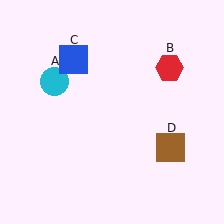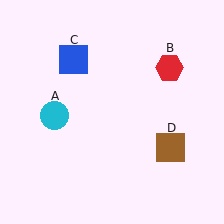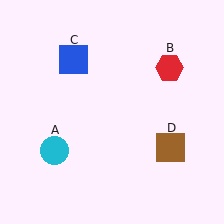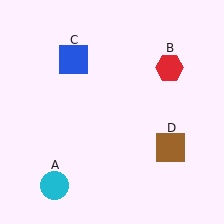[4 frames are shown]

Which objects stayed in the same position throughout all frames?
Red hexagon (object B) and blue square (object C) and brown square (object D) remained stationary.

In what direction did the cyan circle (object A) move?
The cyan circle (object A) moved down.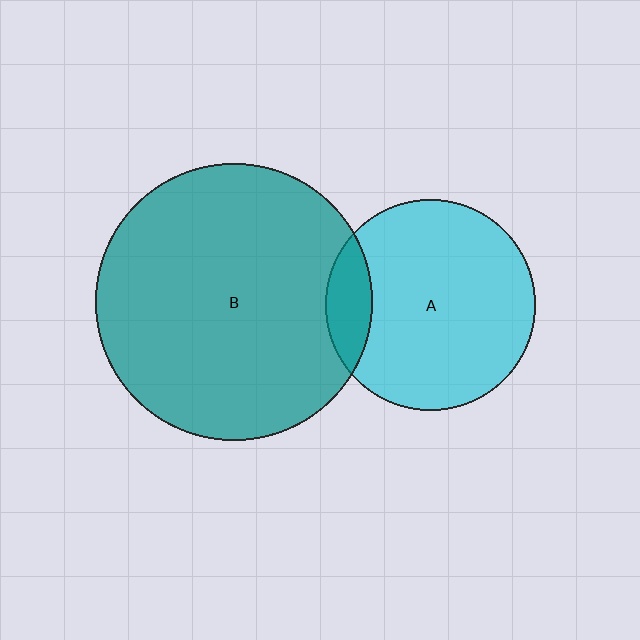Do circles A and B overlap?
Yes.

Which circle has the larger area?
Circle B (teal).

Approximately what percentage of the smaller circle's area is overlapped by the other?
Approximately 15%.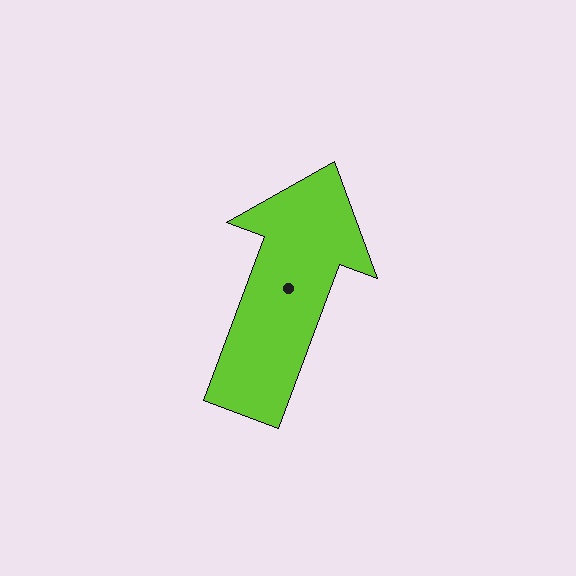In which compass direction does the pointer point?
North.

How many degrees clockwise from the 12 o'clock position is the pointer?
Approximately 20 degrees.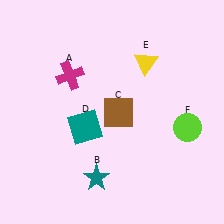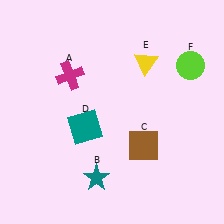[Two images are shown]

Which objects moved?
The objects that moved are: the brown square (C), the lime circle (F).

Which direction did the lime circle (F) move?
The lime circle (F) moved up.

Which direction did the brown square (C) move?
The brown square (C) moved down.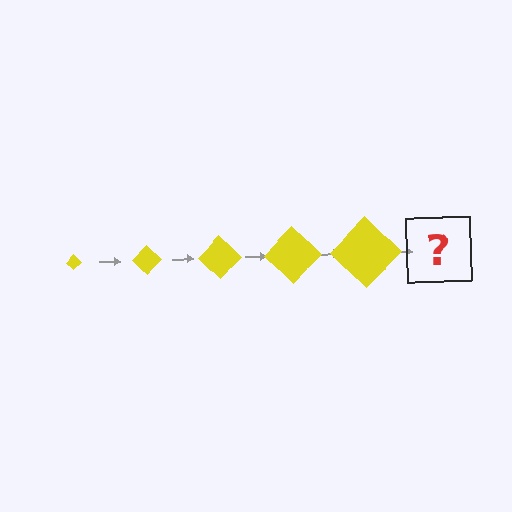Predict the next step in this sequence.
The next step is a yellow diamond, larger than the previous one.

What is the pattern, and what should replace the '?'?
The pattern is that the diamond gets progressively larger each step. The '?' should be a yellow diamond, larger than the previous one.